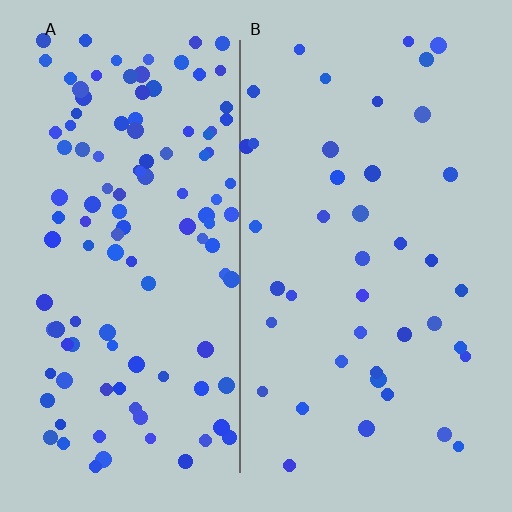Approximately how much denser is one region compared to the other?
Approximately 2.8× — region A over region B.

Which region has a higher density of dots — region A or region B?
A (the left).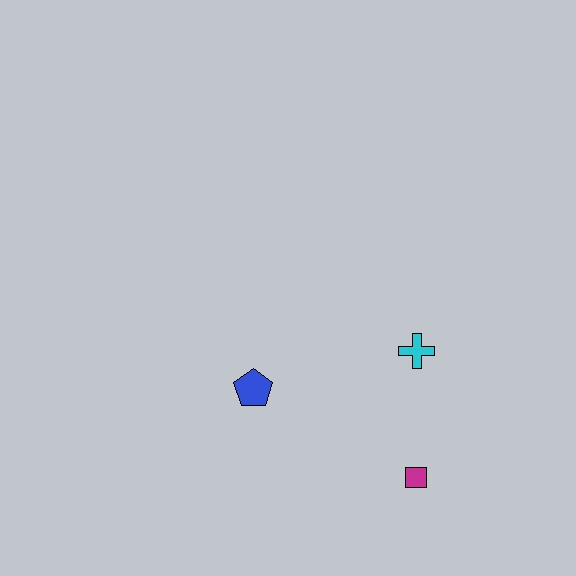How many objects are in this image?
There are 3 objects.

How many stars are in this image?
There are no stars.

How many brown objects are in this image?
There are no brown objects.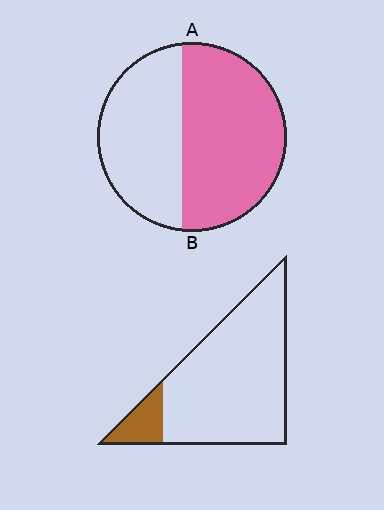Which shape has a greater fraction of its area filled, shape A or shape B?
Shape A.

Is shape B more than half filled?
No.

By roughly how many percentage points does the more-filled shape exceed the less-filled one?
By roughly 45 percentage points (A over B).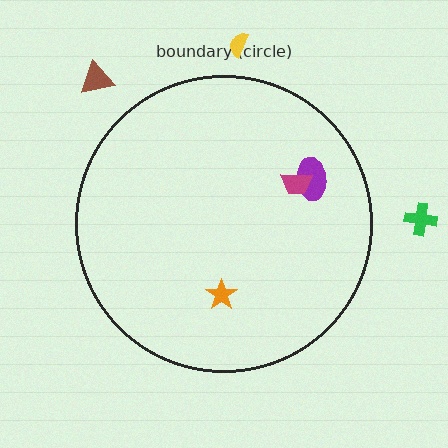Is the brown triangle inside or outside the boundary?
Outside.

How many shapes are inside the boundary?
3 inside, 3 outside.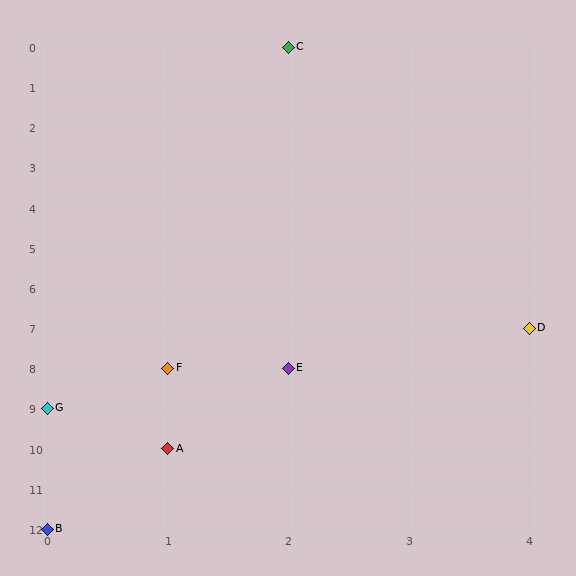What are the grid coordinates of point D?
Point D is at grid coordinates (4, 7).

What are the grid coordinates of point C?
Point C is at grid coordinates (2, 0).